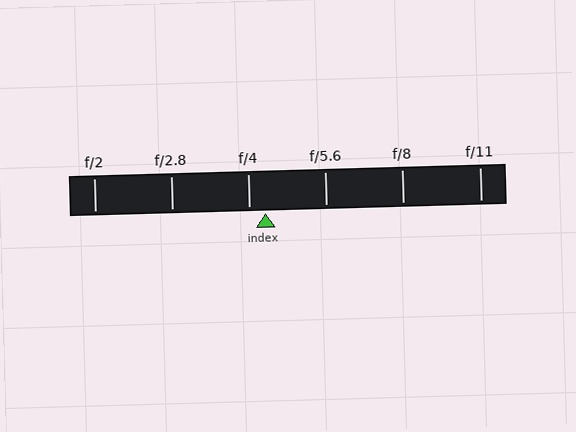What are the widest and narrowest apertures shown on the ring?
The widest aperture shown is f/2 and the narrowest is f/11.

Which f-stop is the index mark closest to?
The index mark is closest to f/4.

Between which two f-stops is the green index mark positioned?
The index mark is between f/4 and f/5.6.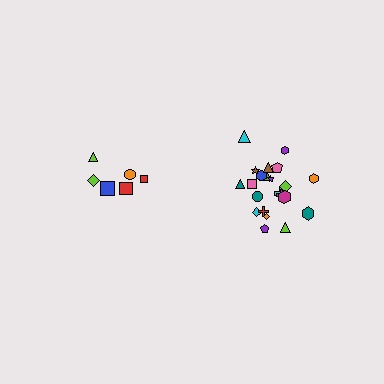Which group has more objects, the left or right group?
The right group.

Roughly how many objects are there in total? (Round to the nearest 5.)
Roughly 30 objects in total.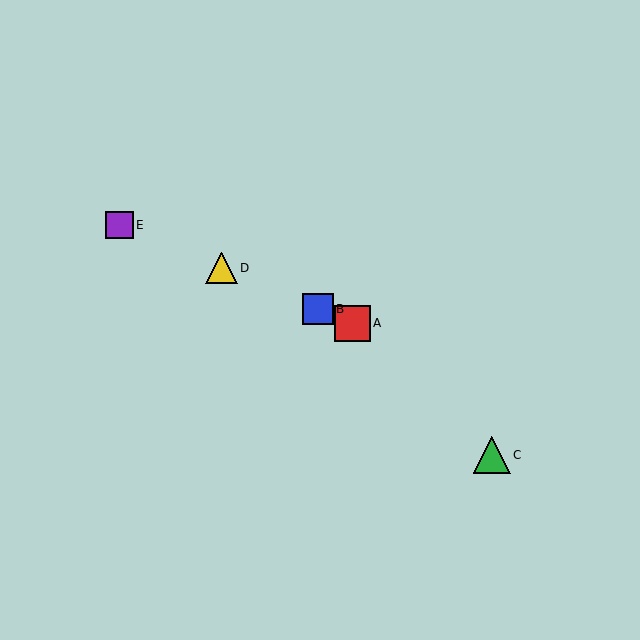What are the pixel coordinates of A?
Object A is at (352, 323).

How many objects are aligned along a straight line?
4 objects (A, B, D, E) are aligned along a straight line.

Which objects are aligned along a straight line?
Objects A, B, D, E are aligned along a straight line.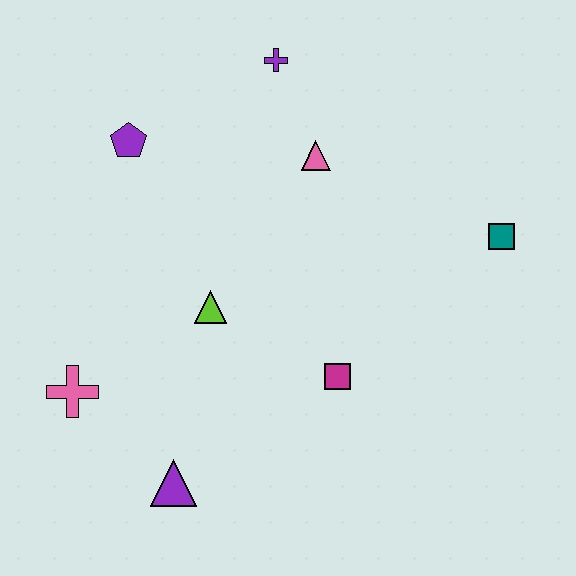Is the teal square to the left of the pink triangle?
No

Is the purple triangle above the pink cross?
No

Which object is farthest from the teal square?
The pink cross is farthest from the teal square.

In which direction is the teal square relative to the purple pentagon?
The teal square is to the right of the purple pentagon.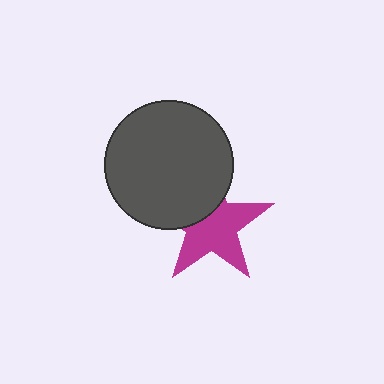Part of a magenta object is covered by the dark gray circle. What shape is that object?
It is a star.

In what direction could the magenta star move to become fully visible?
The magenta star could move toward the lower-right. That would shift it out from behind the dark gray circle entirely.